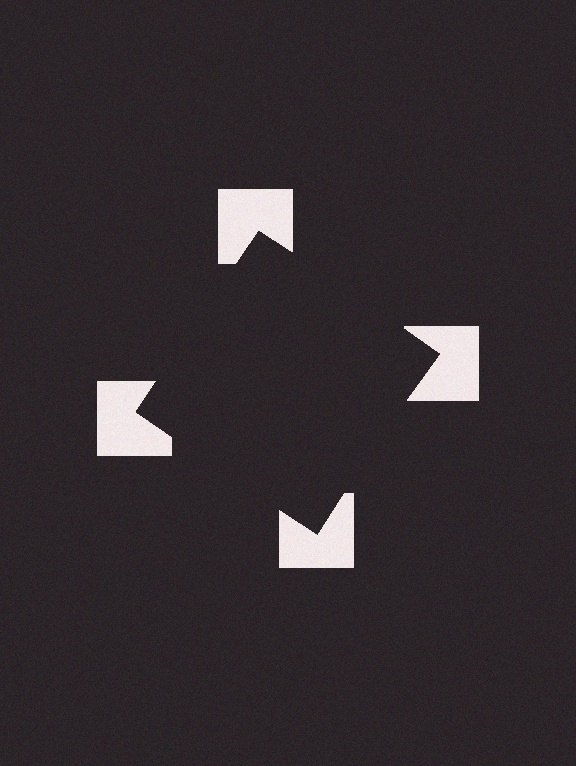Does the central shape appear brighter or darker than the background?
It typically appears slightly darker than the background, even though no actual brightness change is drawn.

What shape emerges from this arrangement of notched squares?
An illusory square — its edges are inferred from the aligned wedge cuts in the notched squares, not physically drawn.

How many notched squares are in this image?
There are 4 — one at each vertex of the illusory square.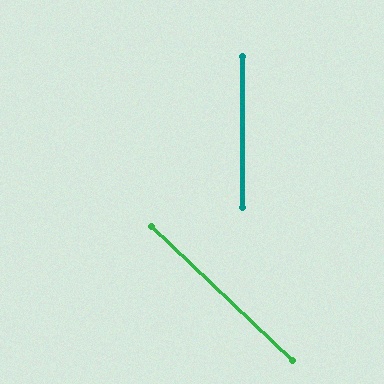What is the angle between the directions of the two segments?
Approximately 47 degrees.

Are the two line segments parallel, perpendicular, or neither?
Neither parallel nor perpendicular — they differ by about 47°.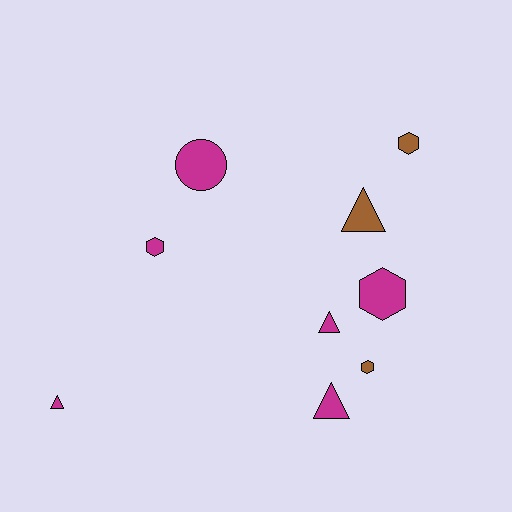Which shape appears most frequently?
Hexagon, with 4 objects.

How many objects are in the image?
There are 9 objects.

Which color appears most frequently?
Magenta, with 6 objects.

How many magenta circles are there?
There is 1 magenta circle.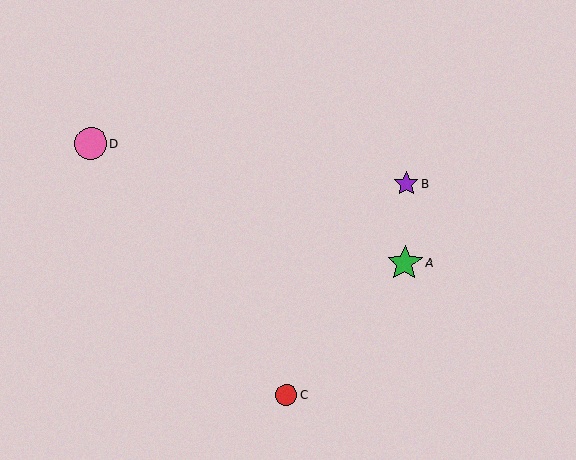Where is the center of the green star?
The center of the green star is at (405, 263).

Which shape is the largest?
The green star (labeled A) is the largest.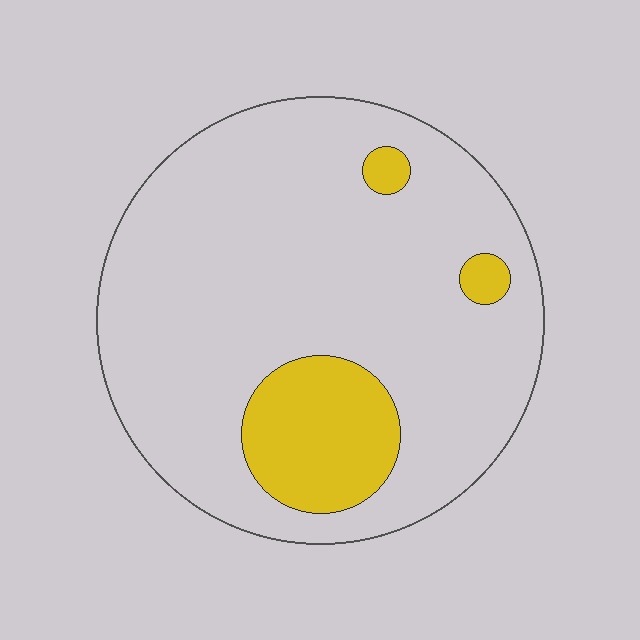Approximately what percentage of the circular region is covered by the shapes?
Approximately 15%.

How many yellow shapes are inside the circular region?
3.